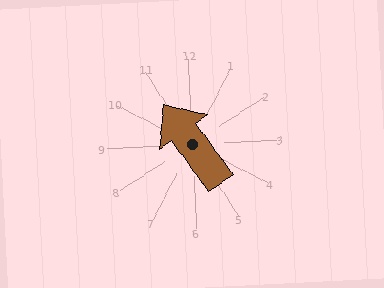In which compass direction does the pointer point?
Northwest.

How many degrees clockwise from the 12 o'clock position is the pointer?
Approximately 327 degrees.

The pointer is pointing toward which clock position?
Roughly 11 o'clock.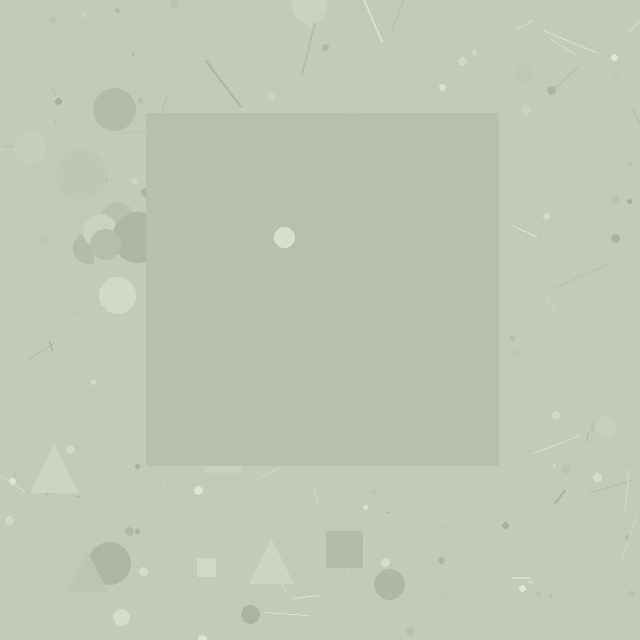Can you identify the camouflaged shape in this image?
The camouflaged shape is a square.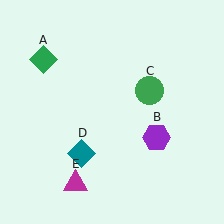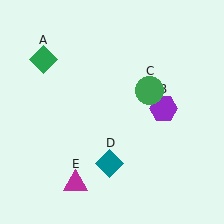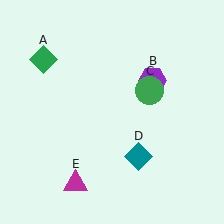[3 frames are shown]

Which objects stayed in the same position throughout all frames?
Green diamond (object A) and green circle (object C) and magenta triangle (object E) remained stationary.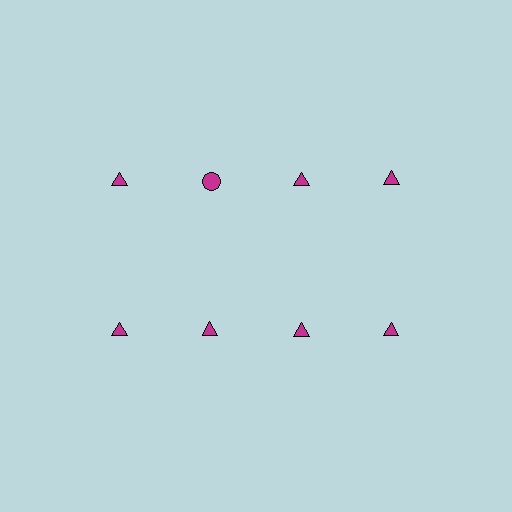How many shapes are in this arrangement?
There are 8 shapes arranged in a grid pattern.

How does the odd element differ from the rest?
It has a different shape: circle instead of triangle.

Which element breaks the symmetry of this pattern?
The magenta circle in the top row, second from left column breaks the symmetry. All other shapes are magenta triangles.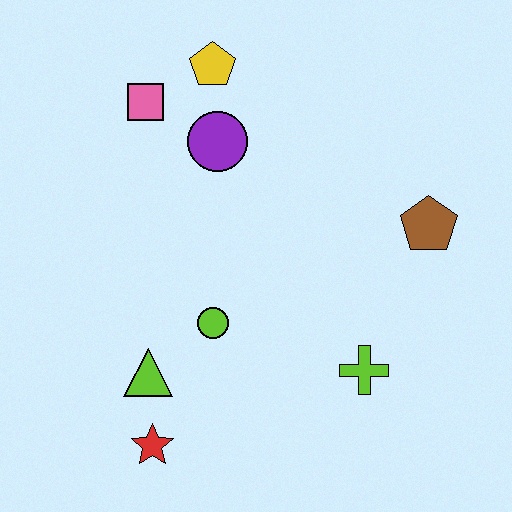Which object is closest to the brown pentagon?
The lime cross is closest to the brown pentagon.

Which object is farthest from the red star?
The yellow pentagon is farthest from the red star.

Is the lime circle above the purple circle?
No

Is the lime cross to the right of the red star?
Yes